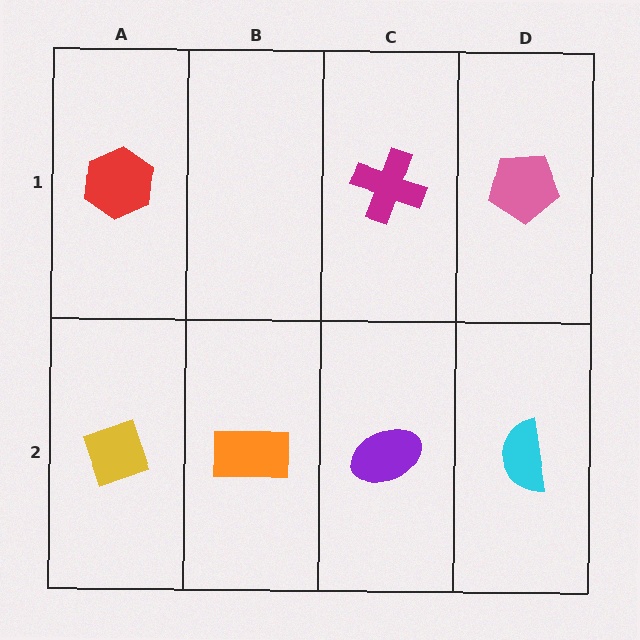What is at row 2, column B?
An orange rectangle.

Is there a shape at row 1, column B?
No, that cell is empty.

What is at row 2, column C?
A purple ellipse.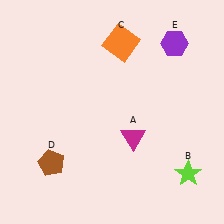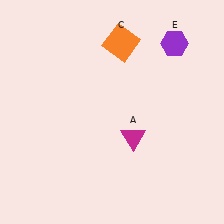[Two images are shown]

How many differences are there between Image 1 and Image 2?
There are 2 differences between the two images.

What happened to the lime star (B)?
The lime star (B) was removed in Image 2. It was in the bottom-right area of Image 1.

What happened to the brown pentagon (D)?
The brown pentagon (D) was removed in Image 2. It was in the bottom-left area of Image 1.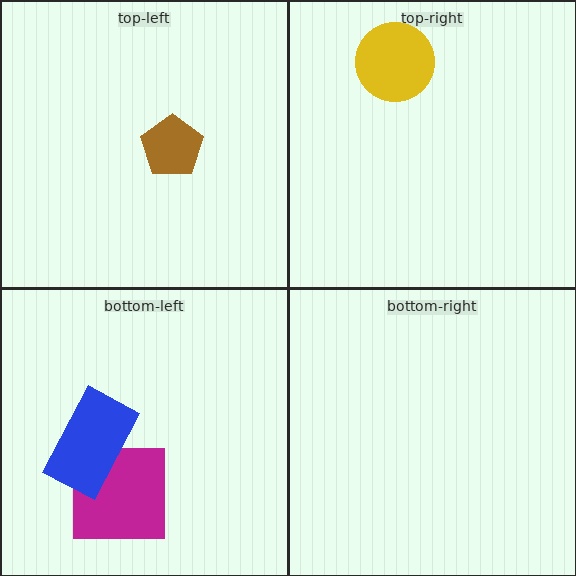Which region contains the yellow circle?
The top-right region.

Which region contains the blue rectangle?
The bottom-left region.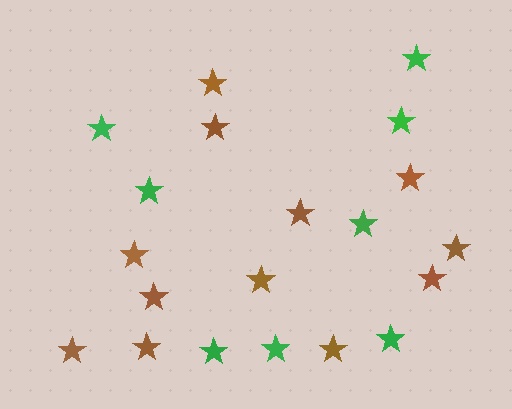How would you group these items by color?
There are 2 groups: one group of green stars (8) and one group of brown stars (12).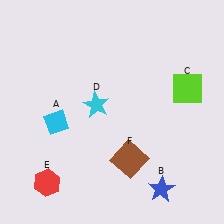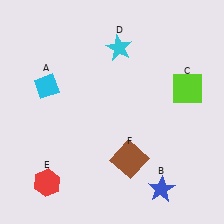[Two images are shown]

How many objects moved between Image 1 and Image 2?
2 objects moved between the two images.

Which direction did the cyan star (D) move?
The cyan star (D) moved up.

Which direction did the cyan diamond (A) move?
The cyan diamond (A) moved up.